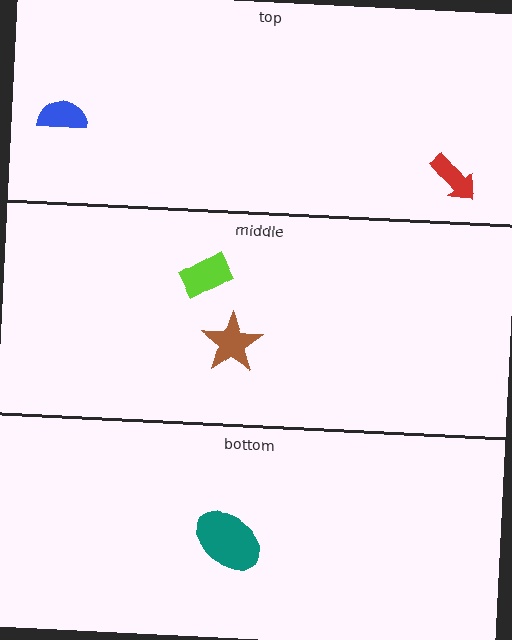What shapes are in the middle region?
The brown star, the lime rectangle.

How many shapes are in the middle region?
2.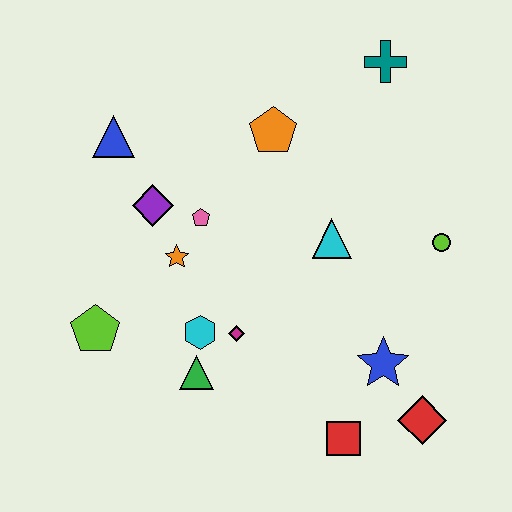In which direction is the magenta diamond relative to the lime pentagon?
The magenta diamond is to the right of the lime pentagon.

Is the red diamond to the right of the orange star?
Yes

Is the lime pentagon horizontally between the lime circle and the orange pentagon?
No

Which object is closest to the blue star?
The red diamond is closest to the blue star.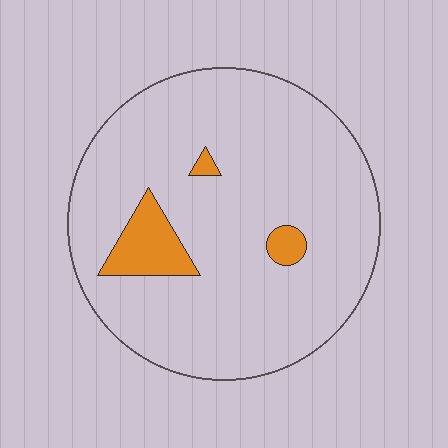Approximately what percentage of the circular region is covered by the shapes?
Approximately 10%.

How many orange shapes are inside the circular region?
3.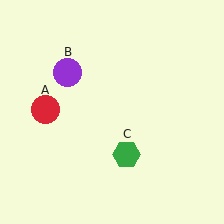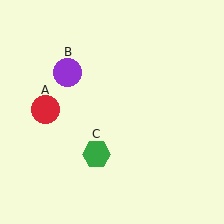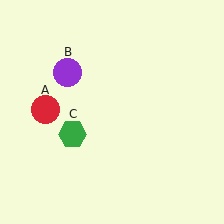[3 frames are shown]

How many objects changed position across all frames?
1 object changed position: green hexagon (object C).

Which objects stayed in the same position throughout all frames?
Red circle (object A) and purple circle (object B) remained stationary.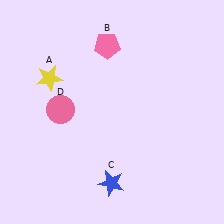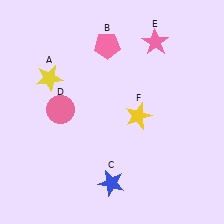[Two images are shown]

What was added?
A pink star (E), a yellow star (F) were added in Image 2.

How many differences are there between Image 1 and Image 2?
There are 2 differences between the two images.